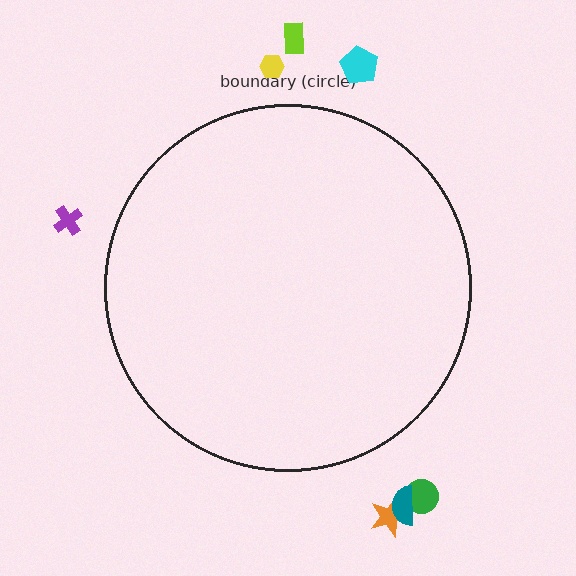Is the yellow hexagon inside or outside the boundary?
Outside.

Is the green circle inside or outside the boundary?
Outside.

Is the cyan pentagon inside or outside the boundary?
Outside.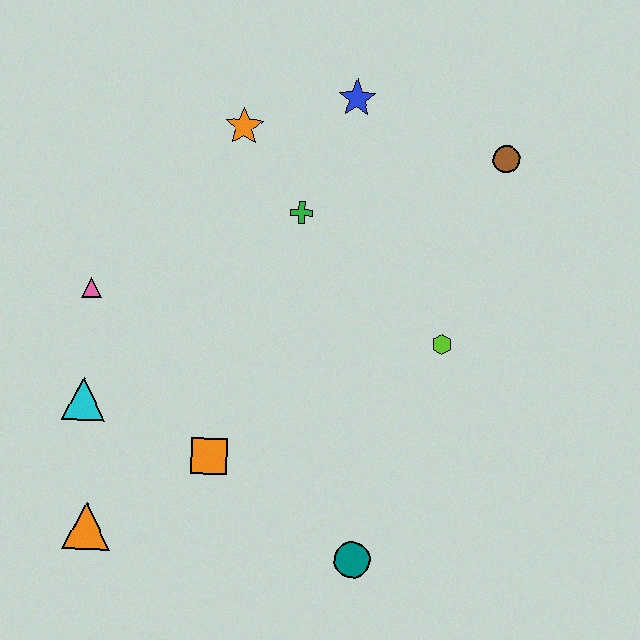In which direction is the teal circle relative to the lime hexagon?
The teal circle is below the lime hexagon.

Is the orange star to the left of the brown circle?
Yes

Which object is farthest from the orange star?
The teal circle is farthest from the orange star.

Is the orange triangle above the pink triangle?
No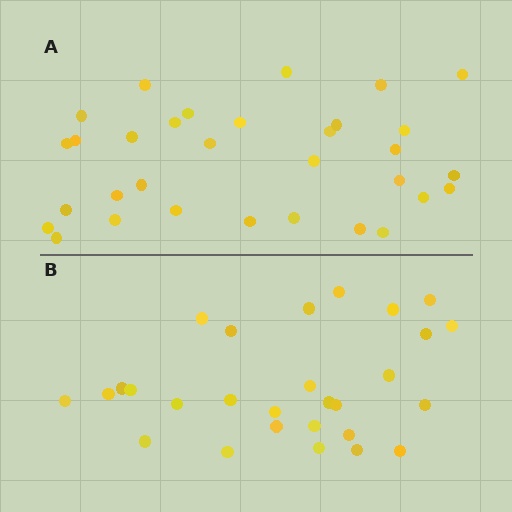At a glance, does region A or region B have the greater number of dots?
Region A (the top region) has more dots.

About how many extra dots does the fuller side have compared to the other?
Region A has about 4 more dots than region B.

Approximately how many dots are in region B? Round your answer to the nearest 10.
About 30 dots. (The exact count is 28, which rounds to 30.)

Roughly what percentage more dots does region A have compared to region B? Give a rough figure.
About 15% more.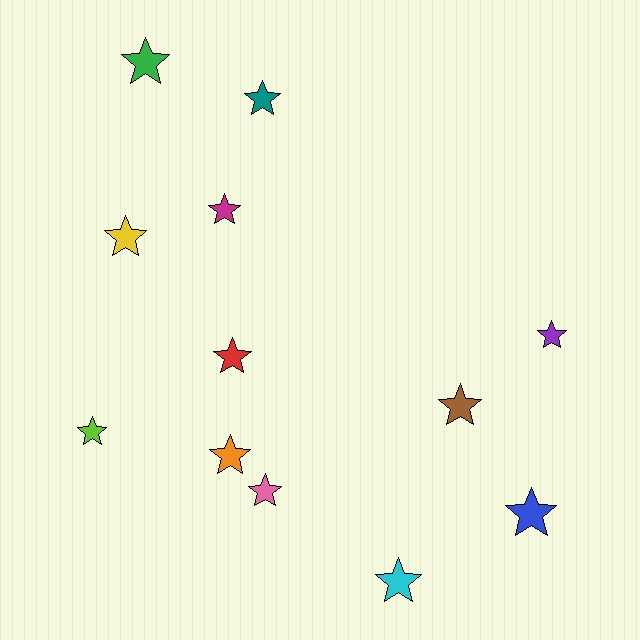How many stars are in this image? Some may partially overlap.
There are 12 stars.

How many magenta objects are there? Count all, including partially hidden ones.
There is 1 magenta object.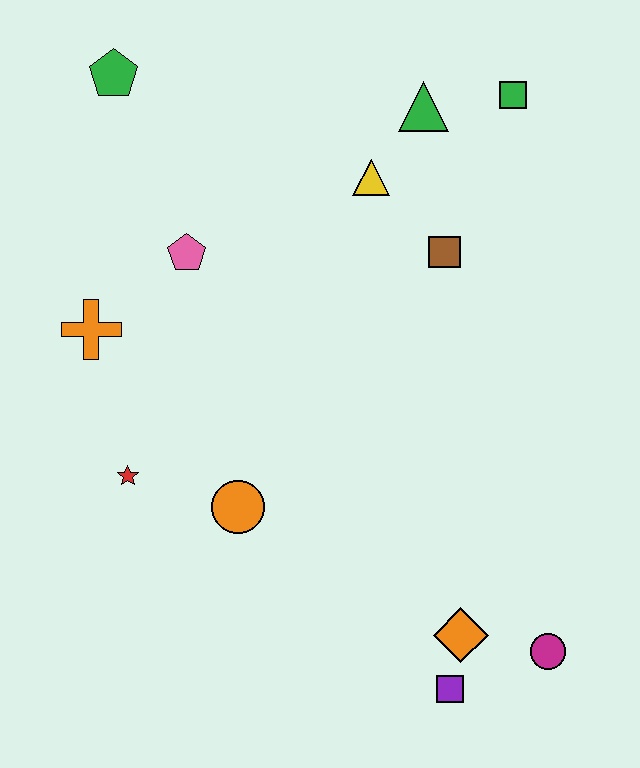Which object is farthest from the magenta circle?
The green pentagon is farthest from the magenta circle.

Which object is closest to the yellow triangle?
The green triangle is closest to the yellow triangle.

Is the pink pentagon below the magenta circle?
No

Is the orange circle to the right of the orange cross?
Yes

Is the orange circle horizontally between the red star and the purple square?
Yes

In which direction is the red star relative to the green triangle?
The red star is below the green triangle.